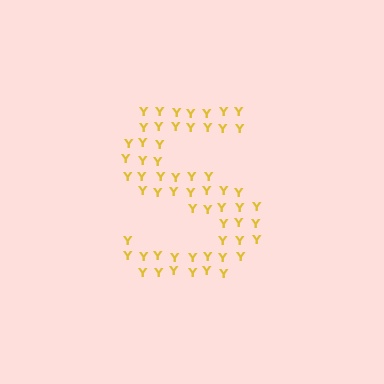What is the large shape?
The large shape is the letter S.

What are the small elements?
The small elements are letter Y's.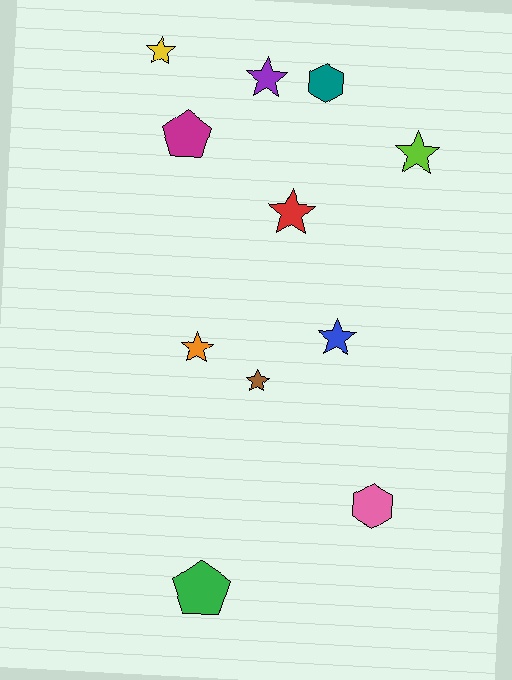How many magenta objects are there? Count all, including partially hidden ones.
There is 1 magenta object.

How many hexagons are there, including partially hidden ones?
There are 2 hexagons.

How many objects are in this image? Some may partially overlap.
There are 11 objects.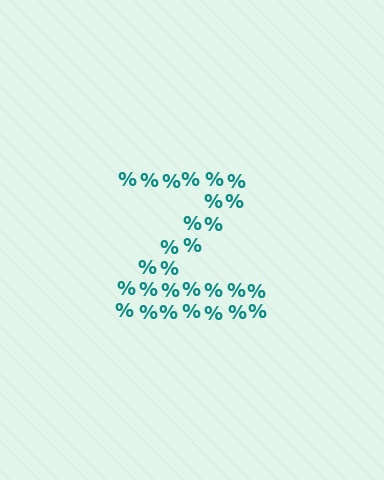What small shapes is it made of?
It is made of small percent signs.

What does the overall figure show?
The overall figure shows the letter Z.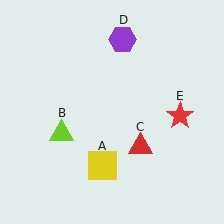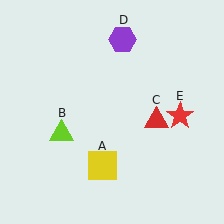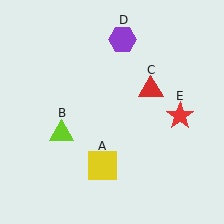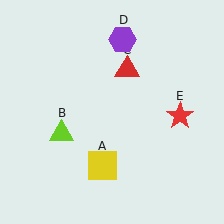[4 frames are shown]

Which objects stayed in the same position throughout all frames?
Yellow square (object A) and lime triangle (object B) and purple hexagon (object D) and red star (object E) remained stationary.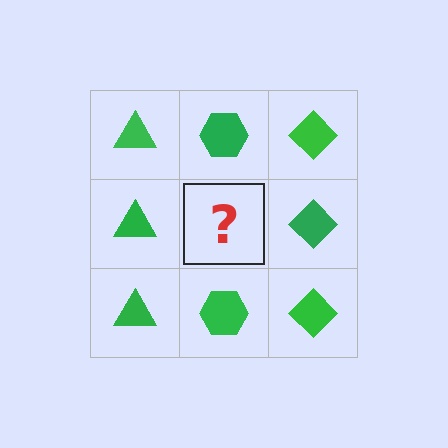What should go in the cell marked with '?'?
The missing cell should contain a green hexagon.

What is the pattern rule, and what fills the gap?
The rule is that each column has a consistent shape. The gap should be filled with a green hexagon.